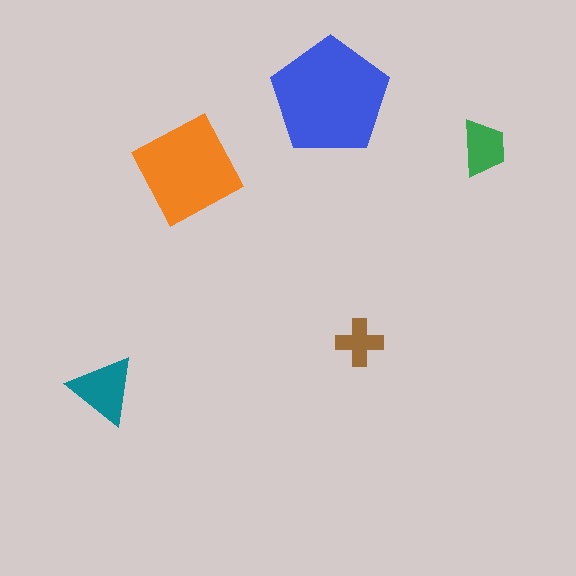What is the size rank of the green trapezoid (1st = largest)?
4th.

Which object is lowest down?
The teal triangle is bottommost.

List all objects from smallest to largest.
The brown cross, the green trapezoid, the teal triangle, the orange diamond, the blue pentagon.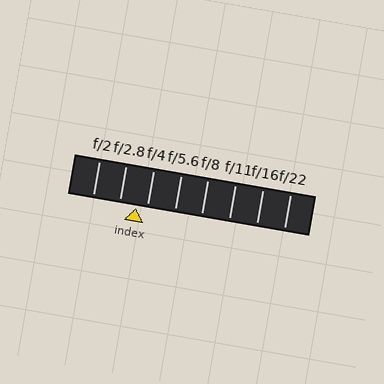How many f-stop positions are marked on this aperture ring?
There are 8 f-stop positions marked.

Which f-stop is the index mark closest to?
The index mark is closest to f/4.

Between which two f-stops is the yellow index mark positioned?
The index mark is between f/2.8 and f/4.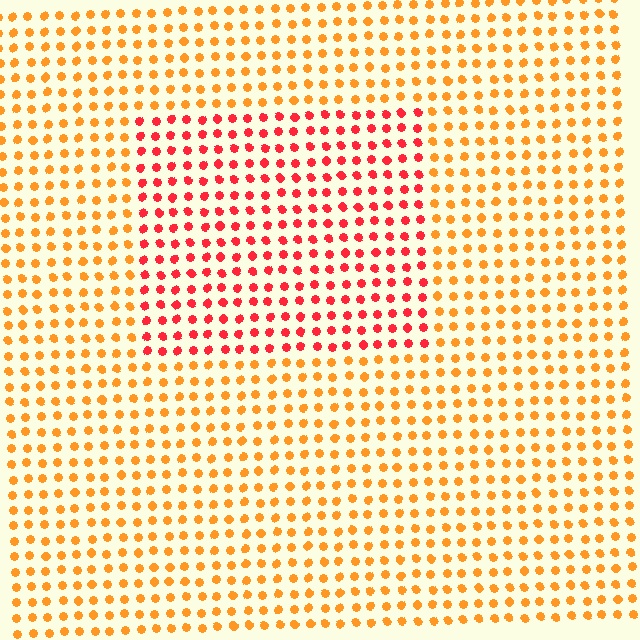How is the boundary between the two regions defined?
The boundary is defined purely by a slight shift in hue (about 38 degrees). Spacing, size, and orientation are identical on both sides.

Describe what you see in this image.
The image is filled with small orange elements in a uniform arrangement. A rectangle-shaped region is visible where the elements are tinted to a slightly different hue, forming a subtle color boundary.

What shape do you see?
I see a rectangle.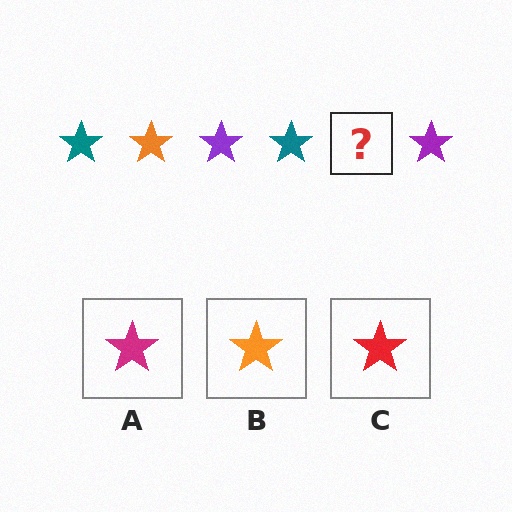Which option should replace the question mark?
Option B.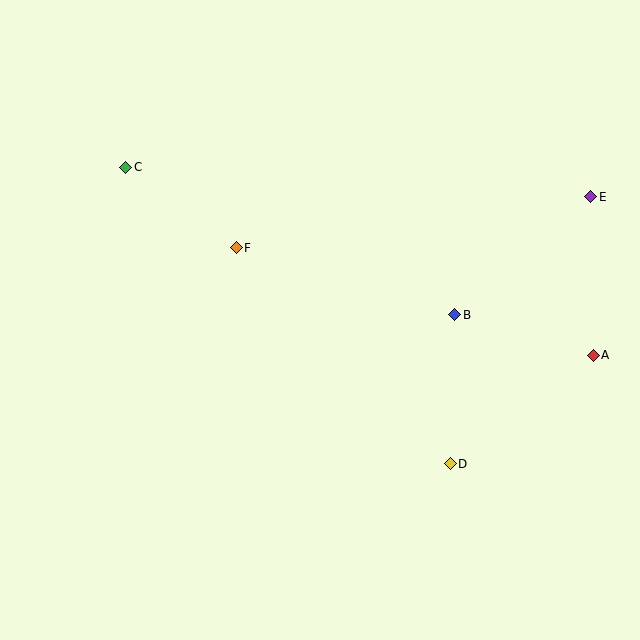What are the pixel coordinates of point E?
Point E is at (591, 197).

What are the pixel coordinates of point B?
Point B is at (455, 315).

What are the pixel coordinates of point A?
Point A is at (593, 355).